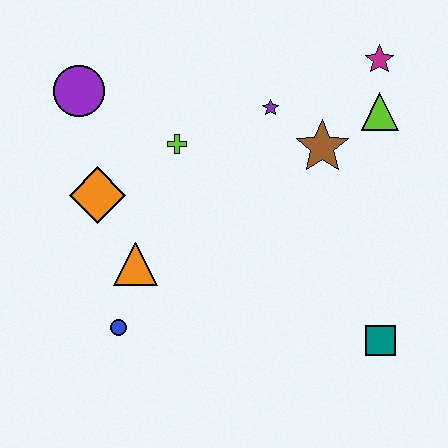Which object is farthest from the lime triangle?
The blue circle is farthest from the lime triangle.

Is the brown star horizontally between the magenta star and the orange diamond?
Yes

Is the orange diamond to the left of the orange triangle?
Yes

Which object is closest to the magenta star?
The lime triangle is closest to the magenta star.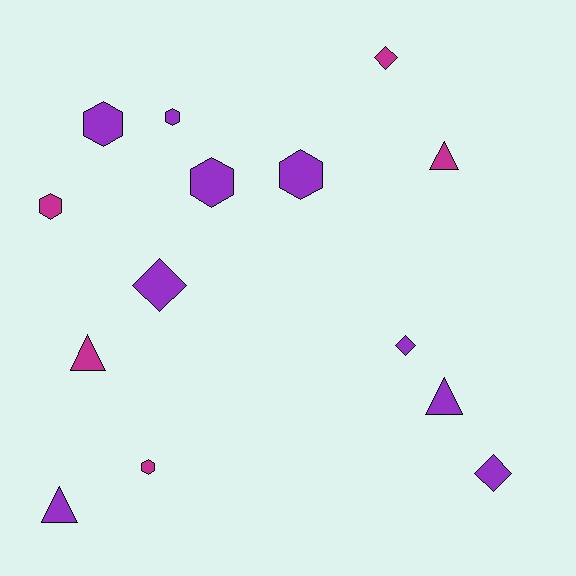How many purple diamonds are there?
There are 3 purple diamonds.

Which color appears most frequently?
Purple, with 9 objects.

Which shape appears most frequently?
Hexagon, with 6 objects.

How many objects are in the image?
There are 14 objects.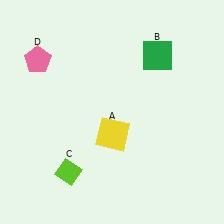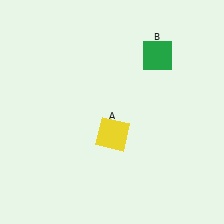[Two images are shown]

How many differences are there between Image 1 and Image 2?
There are 2 differences between the two images.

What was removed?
The lime diamond (C), the pink pentagon (D) were removed in Image 2.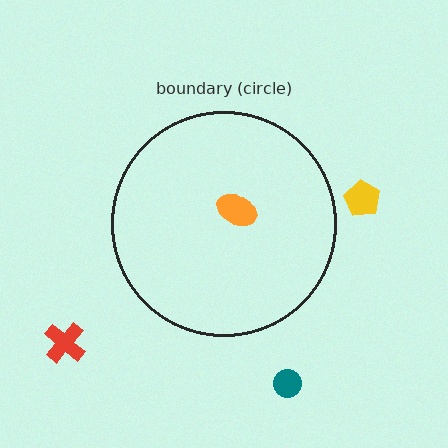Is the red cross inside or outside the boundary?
Outside.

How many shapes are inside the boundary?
1 inside, 3 outside.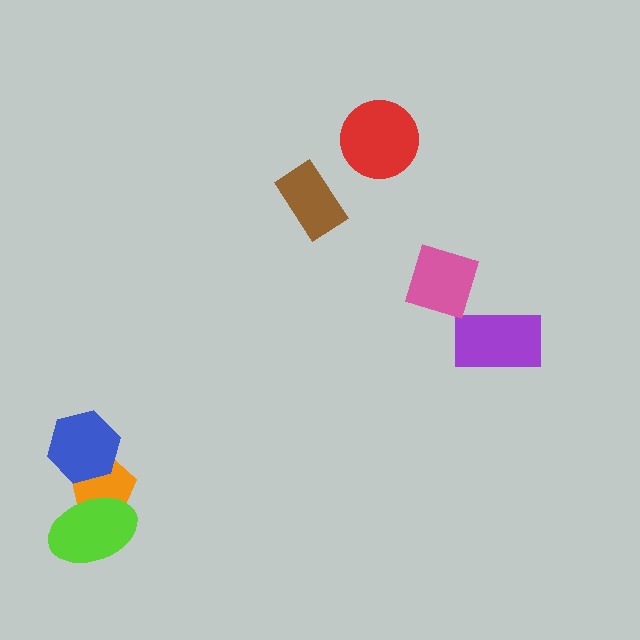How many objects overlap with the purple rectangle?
0 objects overlap with the purple rectangle.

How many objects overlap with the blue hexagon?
1 object overlaps with the blue hexagon.